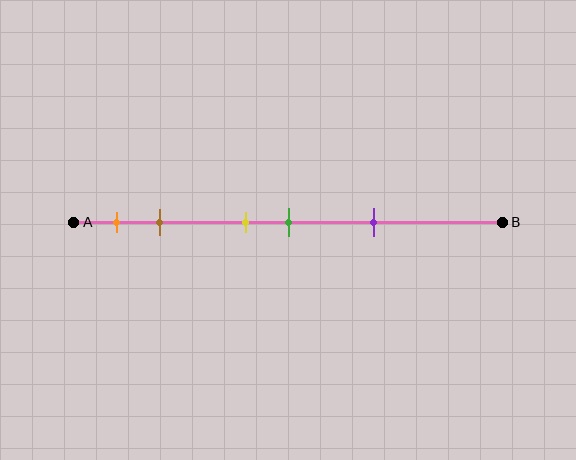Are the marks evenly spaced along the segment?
No, the marks are not evenly spaced.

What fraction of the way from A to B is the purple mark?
The purple mark is approximately 70% (0.7) of the way from A to B.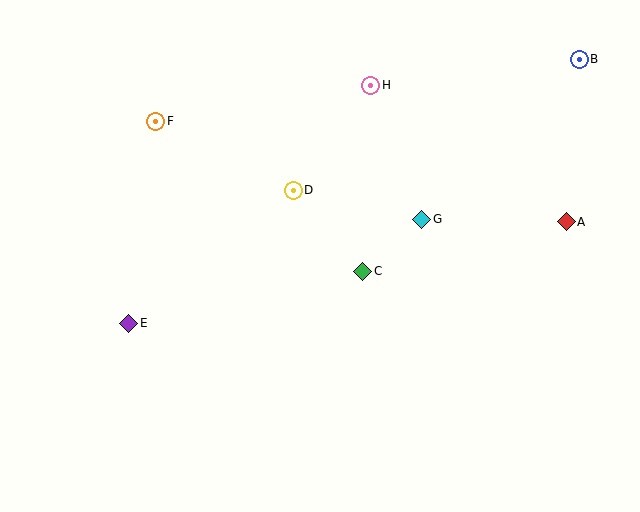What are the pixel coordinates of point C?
Point C is at (363, 271).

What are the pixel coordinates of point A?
Point A is at (566, 222).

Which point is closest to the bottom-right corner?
Point A is closest to the bottom-right corner.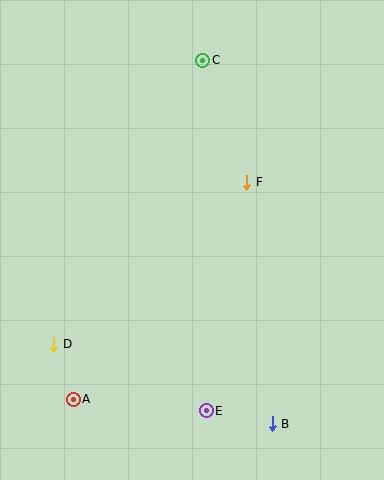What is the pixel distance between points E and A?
The distance between E and A is 134 pixels.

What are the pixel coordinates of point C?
Point C is at (203, 60).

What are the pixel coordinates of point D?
Point D is at (54, 344).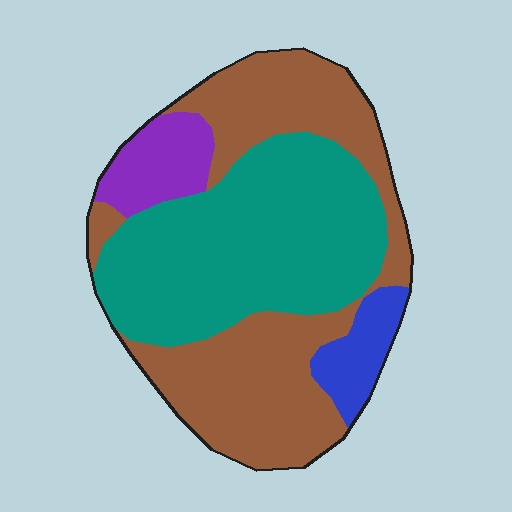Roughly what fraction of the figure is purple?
Purple takes up less than a quarter of the figure.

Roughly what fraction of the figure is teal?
Teal takes up about two fifths (2/5) of the figure.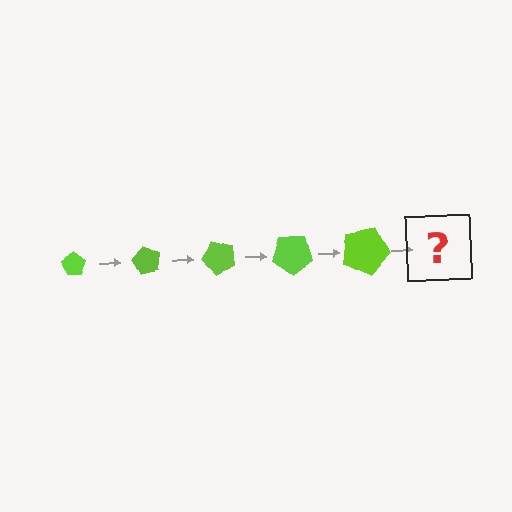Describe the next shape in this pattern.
It should be a pentagon, larger than the previous one and rotated 300 degrees from the start.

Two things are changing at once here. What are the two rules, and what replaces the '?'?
The two rules are that the pentagon grows larger each step and it rotates 60 degrees each step. The '?' should be a pentagon, larger than the previous one and rotated 300 degrees from the start.